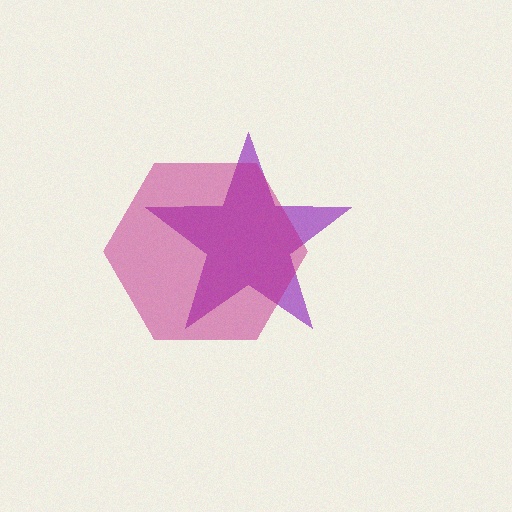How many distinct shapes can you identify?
There are 2 distinct shapes: a purple star, a magenta hexagon.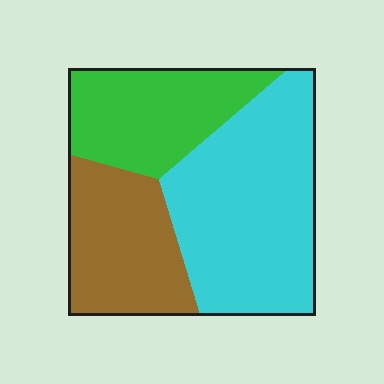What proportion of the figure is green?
Green takes up between a sixth and a third of the figure.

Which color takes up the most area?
Cyan, at roughly 45%.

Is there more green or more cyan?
Cyan.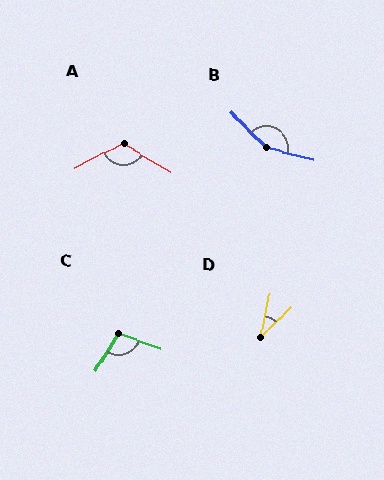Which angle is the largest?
B, at approximately 150 degrees.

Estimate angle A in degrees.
Approximately 122 degrees.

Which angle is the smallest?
D, at approximately 32 degrees.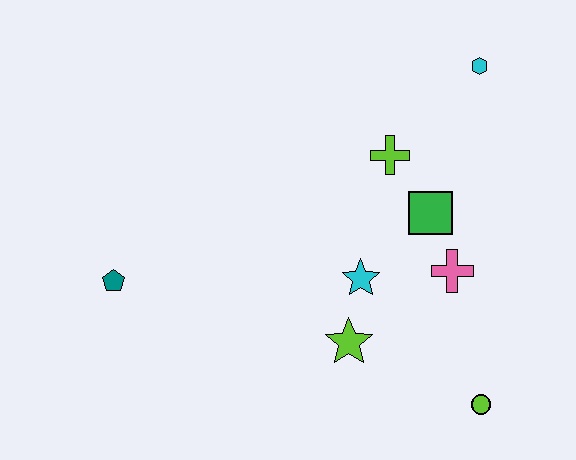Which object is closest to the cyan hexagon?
The lime cross is closest to the cyan hexagon.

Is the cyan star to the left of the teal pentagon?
No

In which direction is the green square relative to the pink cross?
The green square is above the pink cross.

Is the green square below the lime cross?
Yes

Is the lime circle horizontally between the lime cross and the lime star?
No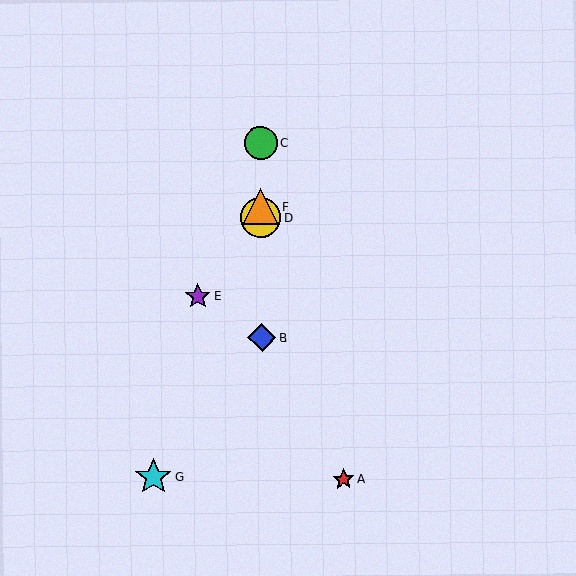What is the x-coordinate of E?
Object E is at x≈198.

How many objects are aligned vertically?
4 objects (B, C, D, F) are aligned vertically.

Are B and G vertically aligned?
No, B is at x≈262 and G is at x≈153.